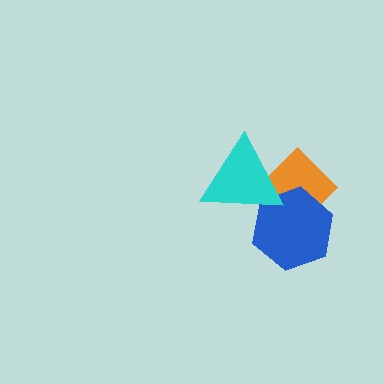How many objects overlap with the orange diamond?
2 objects overlap with the orange diamond.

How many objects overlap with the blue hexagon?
2 objects overlap with the blue hexagon.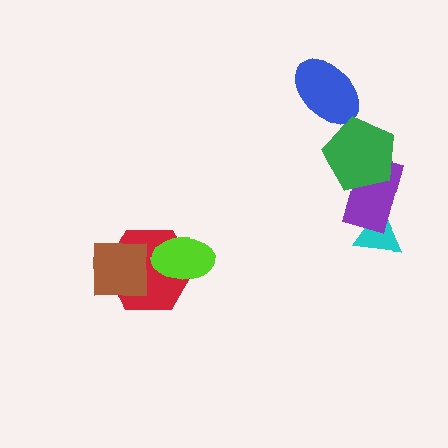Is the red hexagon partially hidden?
Yes, it is partially covered by another shape.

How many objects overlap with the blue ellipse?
0 objects overlap with the blue ellipse.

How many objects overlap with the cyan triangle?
1 object overlaps with the cyan triangle.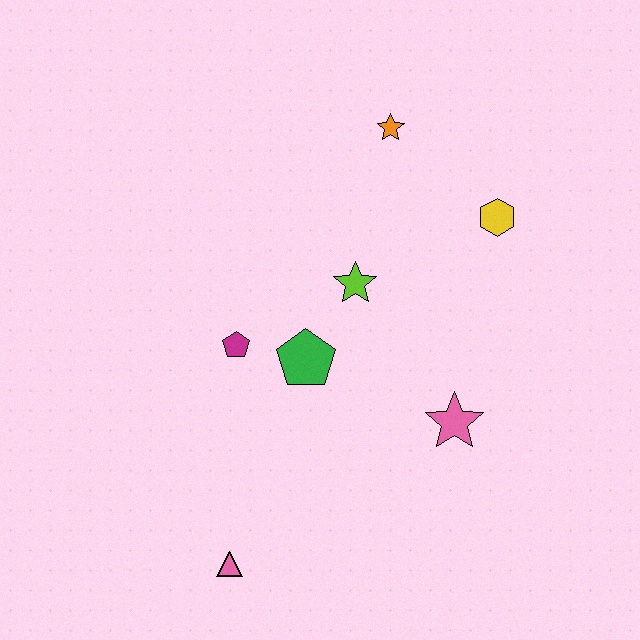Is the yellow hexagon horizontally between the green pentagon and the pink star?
No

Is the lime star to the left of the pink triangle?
No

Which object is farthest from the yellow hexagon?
The pink triangle is farthest from the yellow hexagon.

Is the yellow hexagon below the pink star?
No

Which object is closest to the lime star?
The green pentagon is closest to the lime star.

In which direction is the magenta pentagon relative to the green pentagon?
The magenta pentagon is to the left of the green pentagon.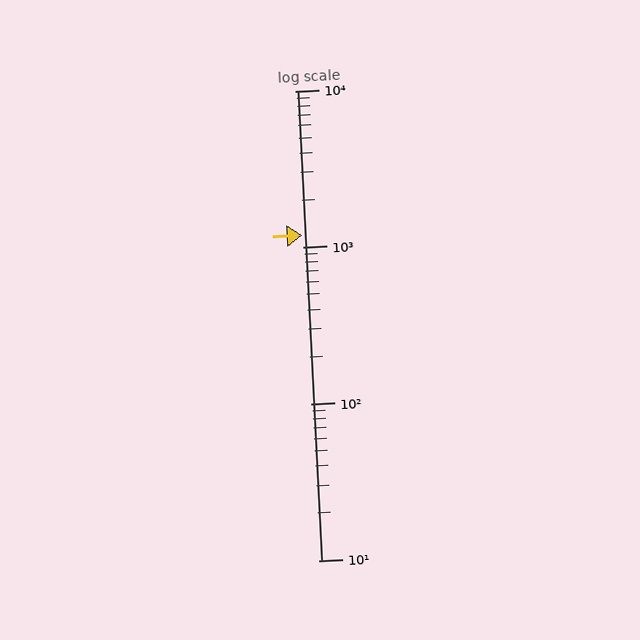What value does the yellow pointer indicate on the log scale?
The pointer indicates approximately 1200.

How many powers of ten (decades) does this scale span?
The scale spans 3 decades, from 10 to 10000.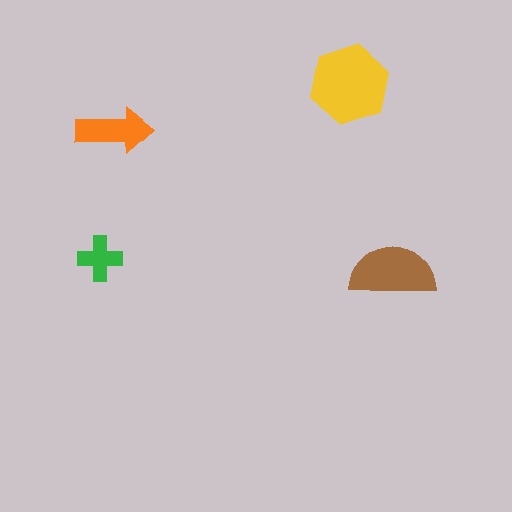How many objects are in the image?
There are 4 objects in the image.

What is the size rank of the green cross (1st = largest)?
4th.